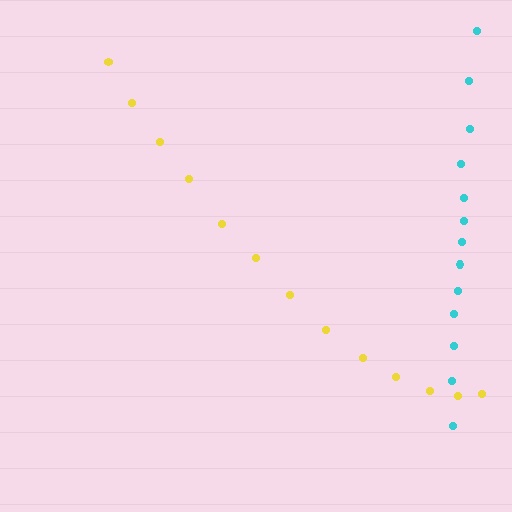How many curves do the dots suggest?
There are 2 distinct paths.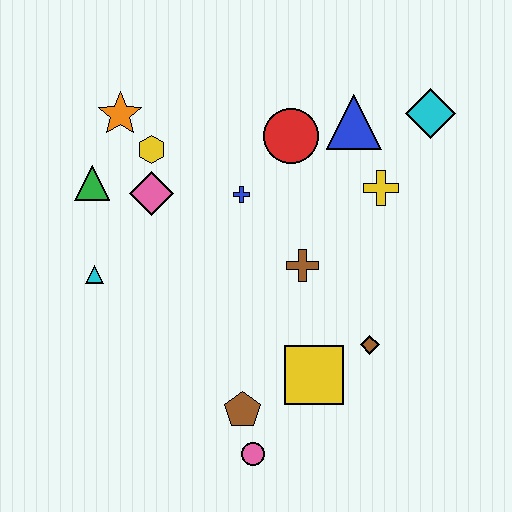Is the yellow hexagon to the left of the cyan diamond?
Yes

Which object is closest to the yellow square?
The brown diamond is closest to the yellow square.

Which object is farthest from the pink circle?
The cyan diamond is farthest from the pink circle.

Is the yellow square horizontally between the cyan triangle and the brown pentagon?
No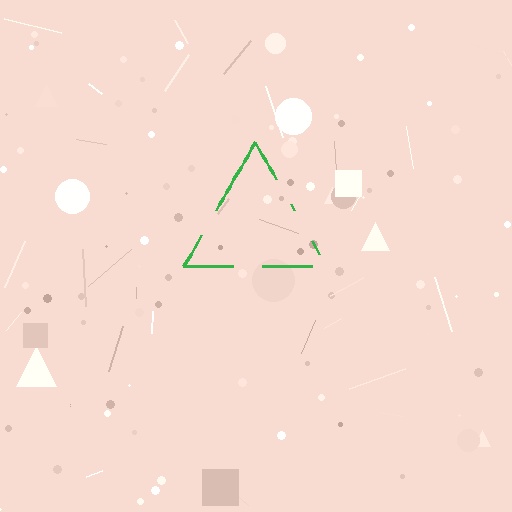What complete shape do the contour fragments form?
The contour fragments form a triangle.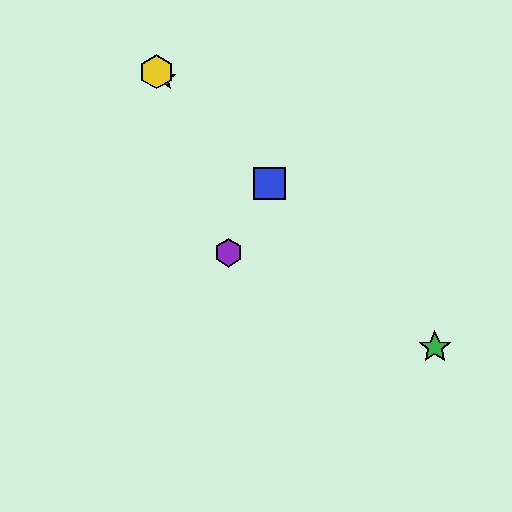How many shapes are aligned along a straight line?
4 shapes (the red star, the blue square, the green star, the yellow hexagon) are aligned along a straight line.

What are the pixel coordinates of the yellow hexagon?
The yellow hexagon is at (157, 72).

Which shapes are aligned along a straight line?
The red star, the blue square, the green star, the yellow hexagon are aligned along a straight line.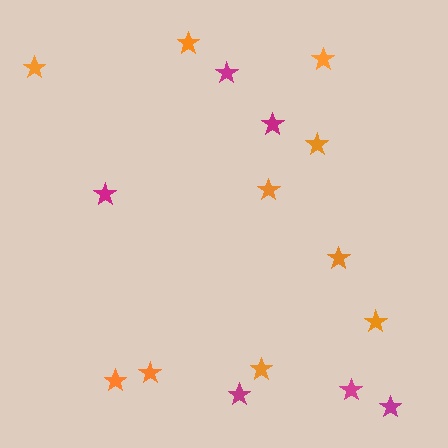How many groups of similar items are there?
There are 2 groups: one group of orange stars (10) and one group of magenta stars (6).